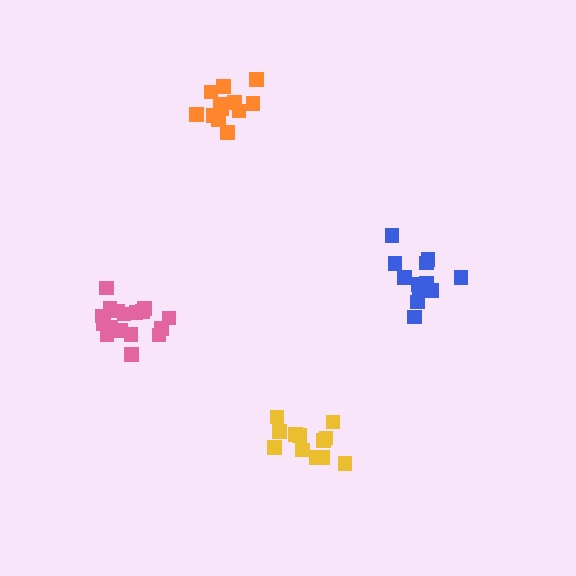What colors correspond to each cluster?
The clusters are colored: pink, orange, blue, yellow.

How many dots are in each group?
Group 1: 17 dots, Group 2: 12 dots, Group 3: 13 dots, Group 4: 12 dots (54 total).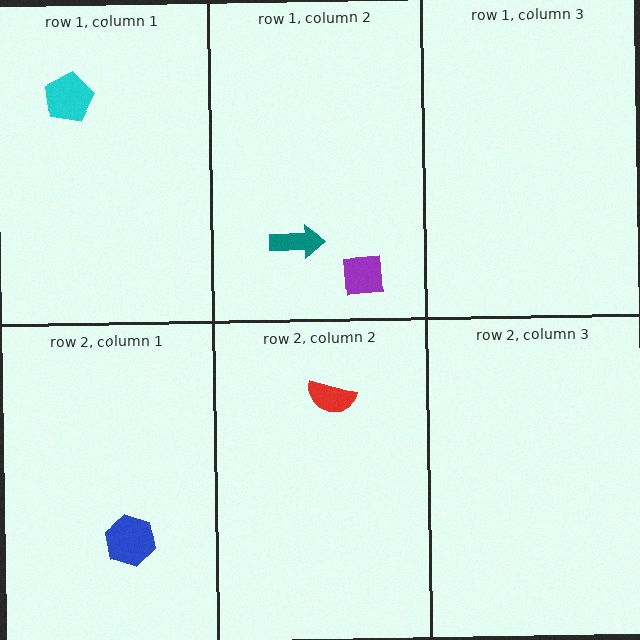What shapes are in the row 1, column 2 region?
The teal arrow, the purple square.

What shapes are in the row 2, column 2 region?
The red semicircle.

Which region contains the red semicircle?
The row 2, column 2 region.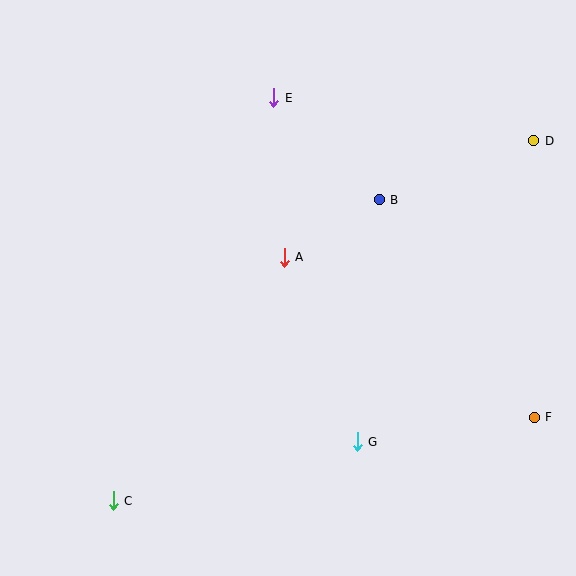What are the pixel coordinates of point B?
Point B is at (379, 200).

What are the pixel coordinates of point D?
Point D is at (534, 141).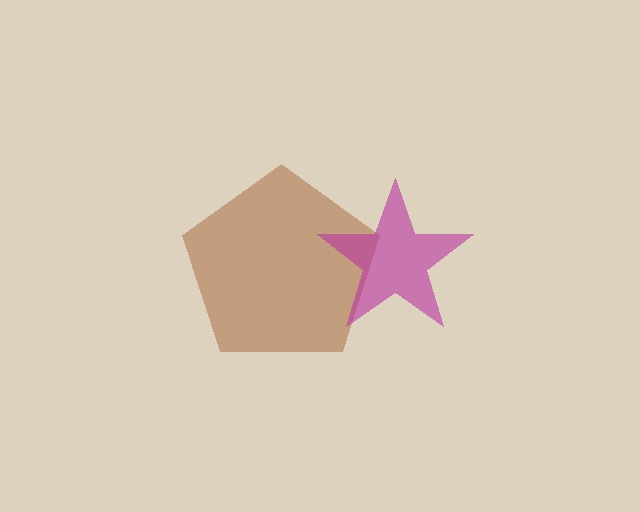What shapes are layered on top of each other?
The layered shapes are: a brown pentagon, a magenta star.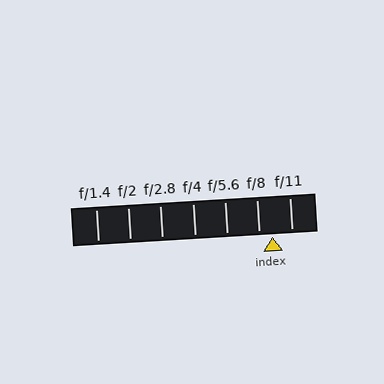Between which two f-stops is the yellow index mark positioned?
The index mark is between f/8 and f/11.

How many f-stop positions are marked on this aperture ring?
There are 7 f-stop positions marked.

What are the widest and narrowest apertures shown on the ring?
The widest aperture shown is f/1.4 and the narrowest is f/11.